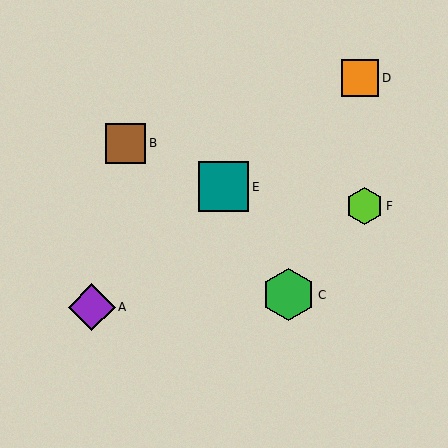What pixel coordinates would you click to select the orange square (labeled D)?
Click at (360, 78) to select the orange square D.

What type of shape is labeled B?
Shape B is a brown square.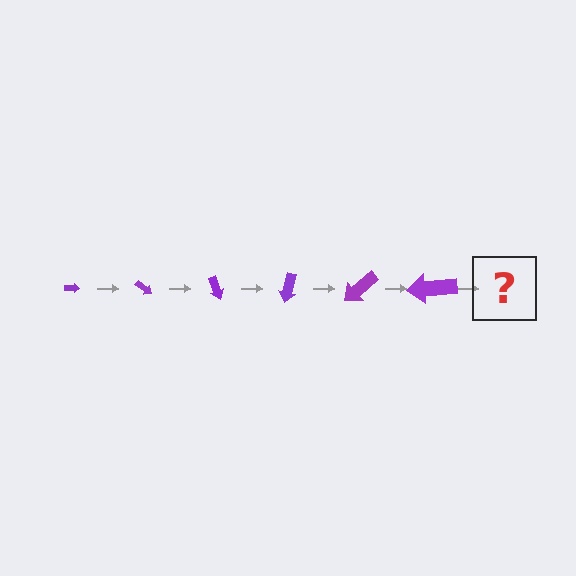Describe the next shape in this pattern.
It should be an arrow, larger than the previous one and rotated 210 degrees from the start.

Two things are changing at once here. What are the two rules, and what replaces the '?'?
The two rules are that the arrow grows larger each step and it rotates 35 degrees each step. The '?' should be an arrow, larger than the previous one and rotated 210 degrees from the start.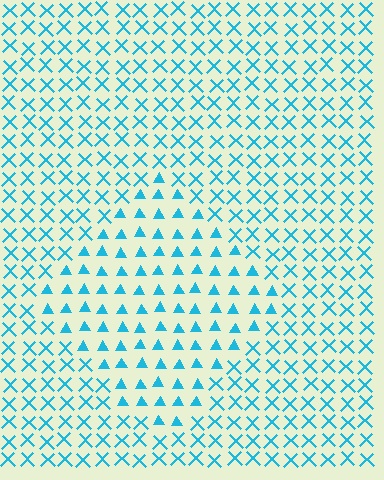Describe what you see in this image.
The image is filled with small cyan elements arranged in a uniform grid. A diamond-shaped region contains triangles, while the surrounding area contains X marks. The boundary is defined purely by the change in element shape.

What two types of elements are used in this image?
The image uses triangles inside the diamond region and X marks outside it.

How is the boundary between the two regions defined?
The boundary is defined by a change in element shape: triangles inside vs. X marks outside. All elements share the same color and spacing.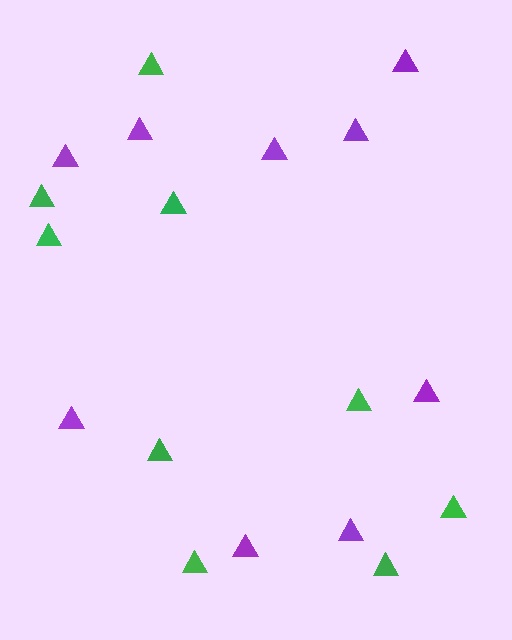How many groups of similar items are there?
There are 2 groups: one group of purple triangles (9) and one group of green triangles (9).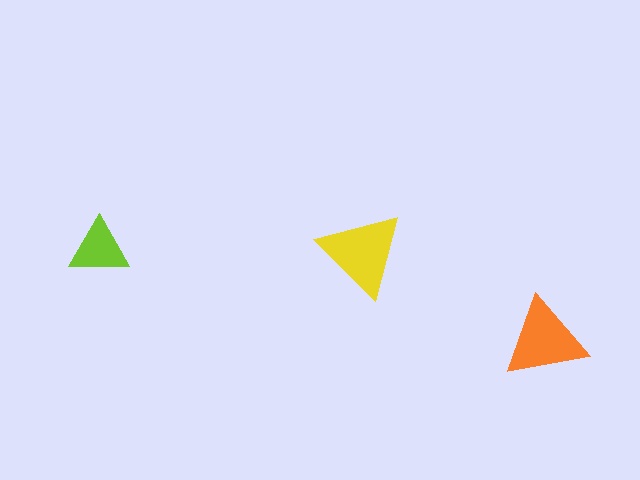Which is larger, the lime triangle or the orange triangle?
The orange one.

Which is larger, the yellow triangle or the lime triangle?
The yellow one.